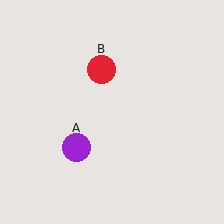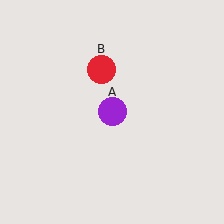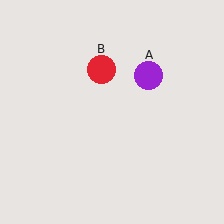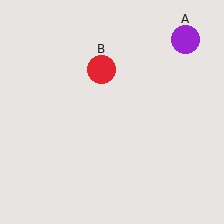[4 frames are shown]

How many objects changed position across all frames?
1 object changed position: purple circle (object A).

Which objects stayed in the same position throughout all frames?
Red circle (object B) remained stationary.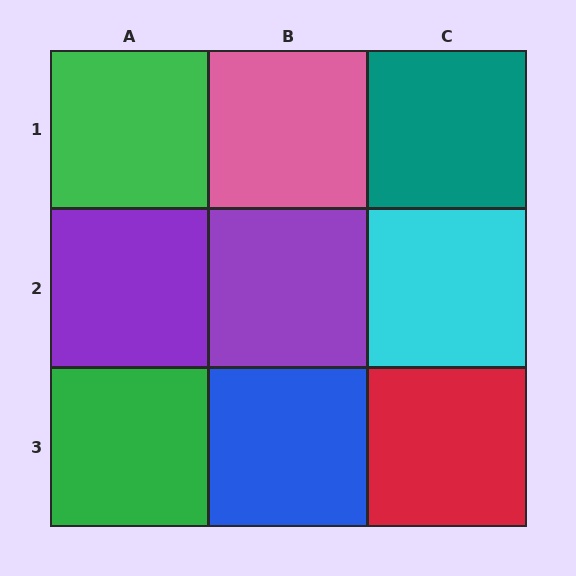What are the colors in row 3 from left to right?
Green, blue, red.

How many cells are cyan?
1 cell is cyan.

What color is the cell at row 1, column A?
Green.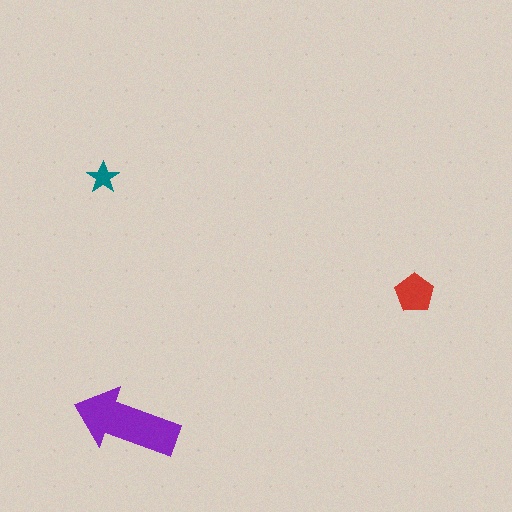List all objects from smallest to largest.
The teal star, the red pentagon, the purple arrow.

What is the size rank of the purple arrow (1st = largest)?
1st.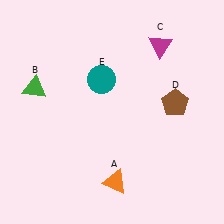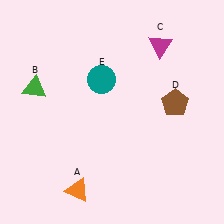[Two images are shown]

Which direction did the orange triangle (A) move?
The orange triangle (A) moved left.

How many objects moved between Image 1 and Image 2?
1 object moved between the two images.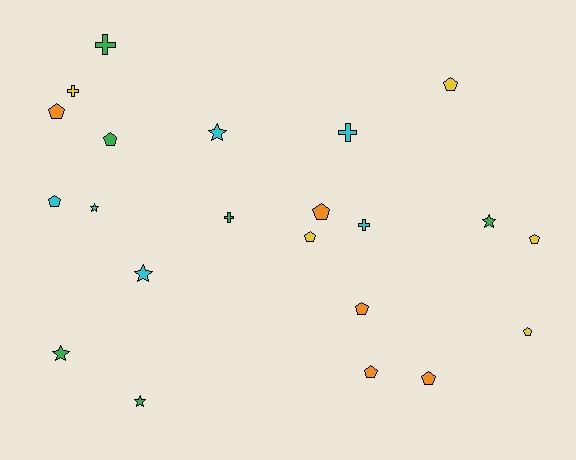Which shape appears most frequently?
Pentagon, with 11 objects.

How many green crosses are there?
There are 2 green crosses.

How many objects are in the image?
There are 22 objects.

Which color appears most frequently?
Cyan, with 6 objects.